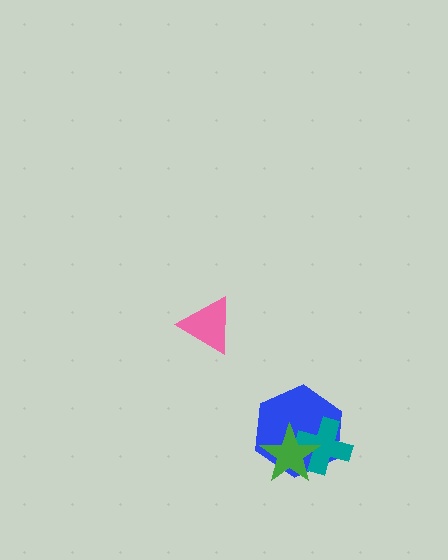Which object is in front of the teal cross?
The green star is in front of the teal cross.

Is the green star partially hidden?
No, no other shape covers it.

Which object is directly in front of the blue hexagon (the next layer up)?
The teal cross is directly in front of the blue hexagon.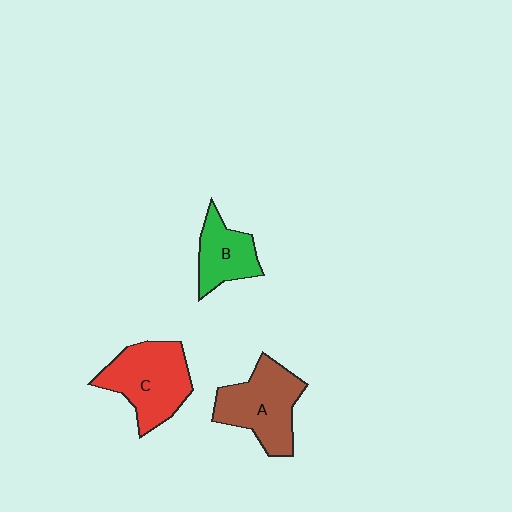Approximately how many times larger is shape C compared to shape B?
Approximately 1.6 times.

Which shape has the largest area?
Shape C (red).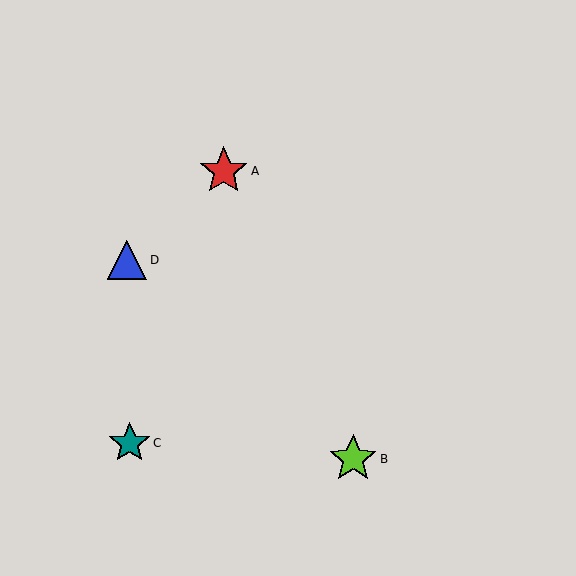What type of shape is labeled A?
Shape A is a red star.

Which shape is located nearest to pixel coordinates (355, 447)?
The lime star (labeled B) at (353, 459) is nearest to that location.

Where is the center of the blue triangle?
The center of the blue triangle is at (127, 260).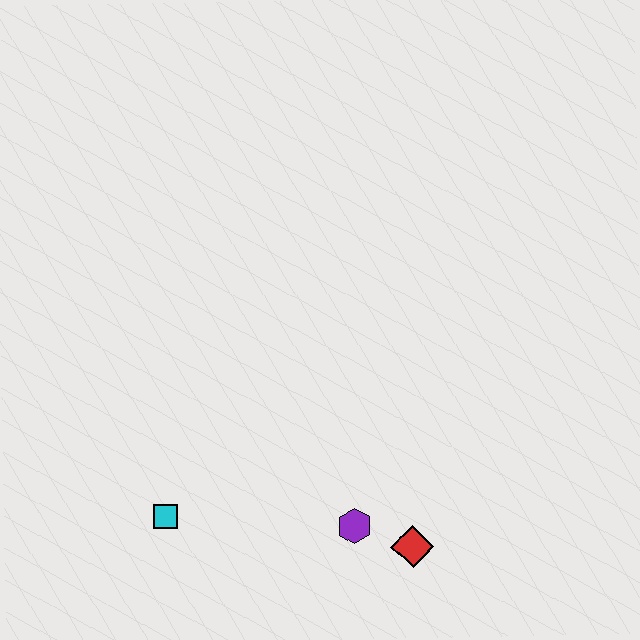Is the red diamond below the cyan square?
Yes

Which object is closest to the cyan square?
The purple hexagon is closest to the cyan square.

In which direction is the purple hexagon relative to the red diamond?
The purple hexagon is to the left of the red diamond.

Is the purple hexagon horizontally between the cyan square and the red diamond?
Yes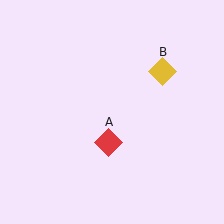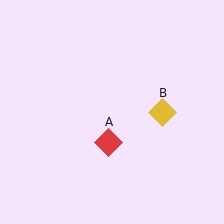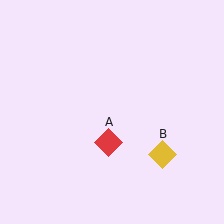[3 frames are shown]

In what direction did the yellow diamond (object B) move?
The yellow diamond (object B) moved down.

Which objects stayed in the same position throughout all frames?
Red diamond (object A) remained stationary.